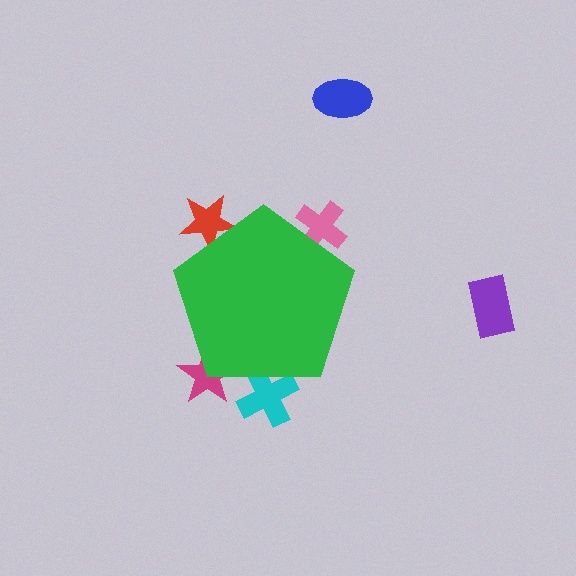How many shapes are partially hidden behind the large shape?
4 shapes are partially hidden.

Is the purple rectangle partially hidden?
No, the purple rectangle is fully visible.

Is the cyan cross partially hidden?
Yes, the cyan cross is partially hidden behind the green pentagon.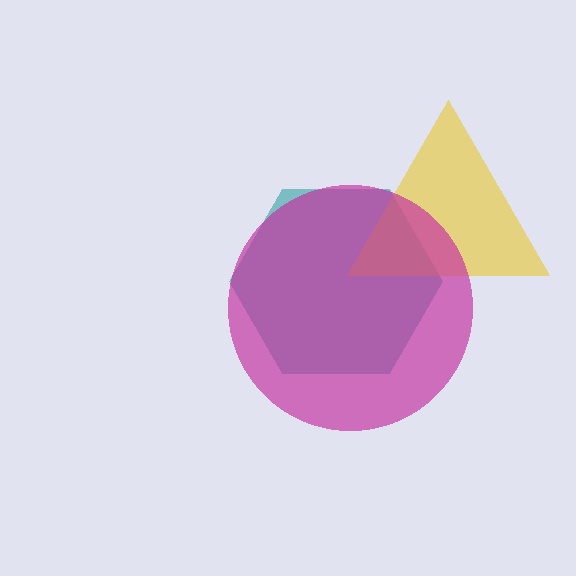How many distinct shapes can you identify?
There are 3 distinct shapes: a teal hexagon, a yellow triangle, a magenta circle.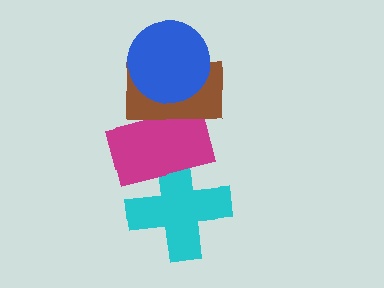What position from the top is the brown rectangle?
The brown rectangle is 2nd from the top.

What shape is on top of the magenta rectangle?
The brown rectangle is on top of the magenta rectangle.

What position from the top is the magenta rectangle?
The magenta rectangle is 3rd from the top.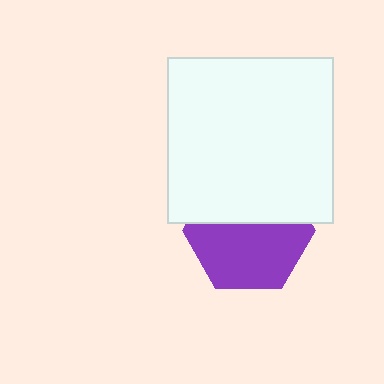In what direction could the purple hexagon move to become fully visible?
The purple hexagon could move down. That would shift it out from behind the white square entirely.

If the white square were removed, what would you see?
You would see the complete purple hexagon.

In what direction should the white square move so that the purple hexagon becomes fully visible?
The white square should move up. That is the shortest direction to clear the overlap and leave the purple hexagon fully visible.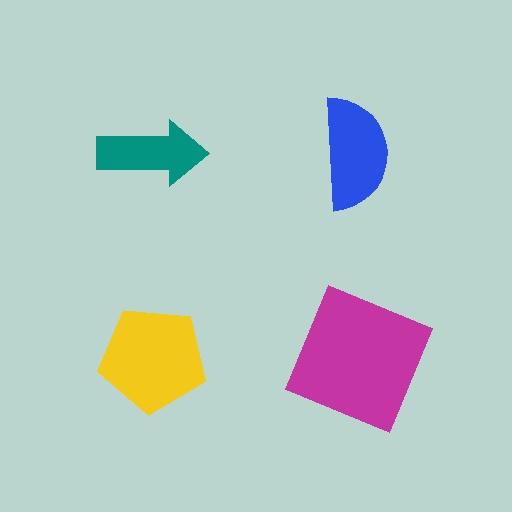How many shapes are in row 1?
2 shapes.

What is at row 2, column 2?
A magenta square.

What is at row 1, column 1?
A teal arrow.